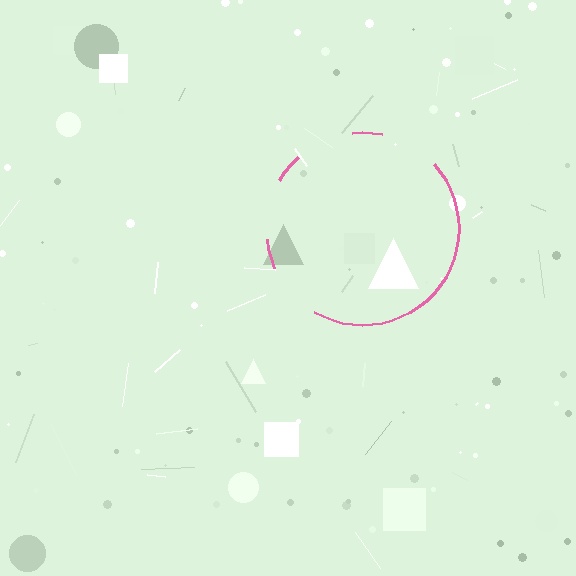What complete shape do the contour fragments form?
The contour fragments form a circle.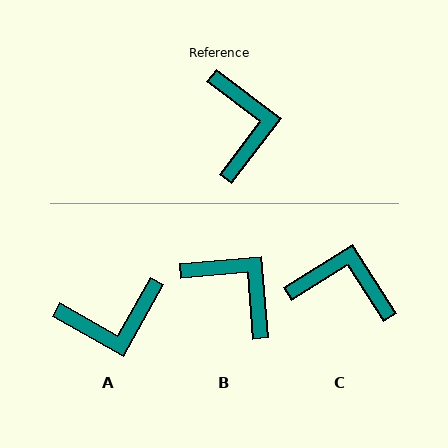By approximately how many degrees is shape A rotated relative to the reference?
Approximately 82 degrees clockwise.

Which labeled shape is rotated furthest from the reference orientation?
A, about 82 degrees away.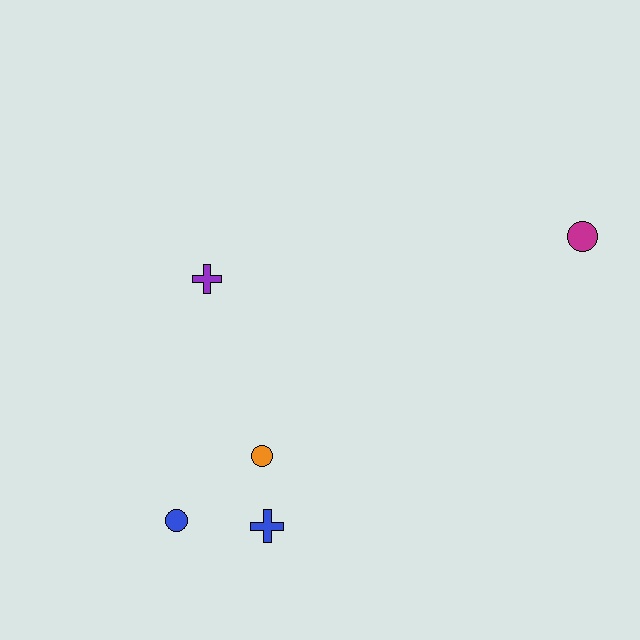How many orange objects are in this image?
There is 1 orange object.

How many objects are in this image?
There are 5 objects.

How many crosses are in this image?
There are 2 crosses.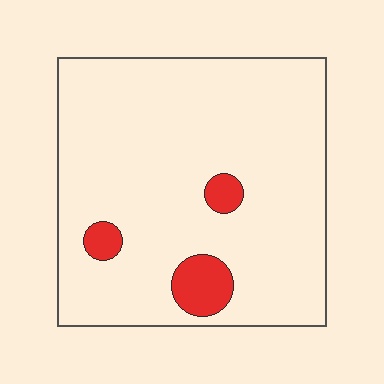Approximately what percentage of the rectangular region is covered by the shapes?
Approximately 10%.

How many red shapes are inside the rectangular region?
3.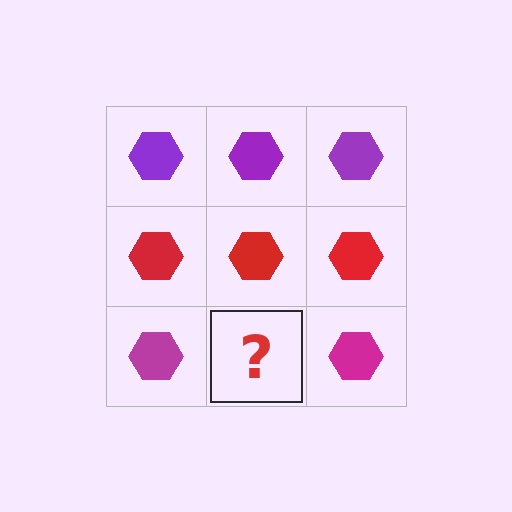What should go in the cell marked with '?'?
The missing cell should contain a magenta hexagon.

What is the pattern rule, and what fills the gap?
The rule is that each row has a consistent color. The gap should be filled with a magenta hexagon.